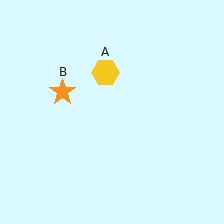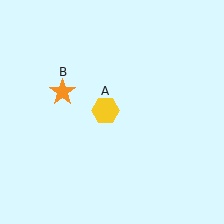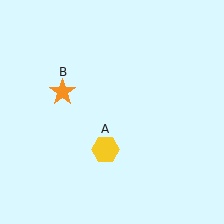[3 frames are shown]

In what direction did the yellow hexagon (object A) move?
The yellow hexagon (object A) moved down.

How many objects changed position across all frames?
1 object changed position: yellow hexagon (object A).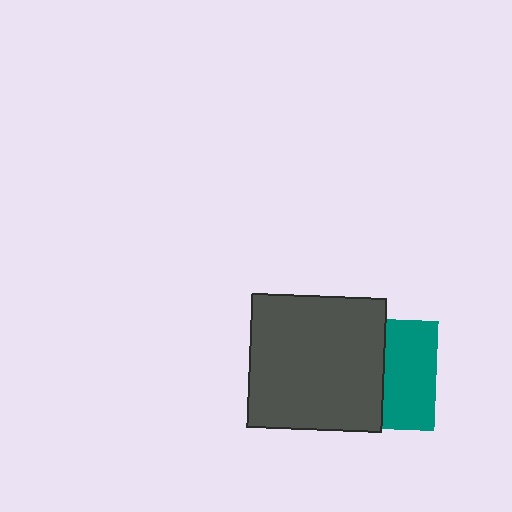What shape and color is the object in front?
The object in front is a dark gray square.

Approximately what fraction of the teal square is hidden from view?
Roughly 53% of the teal square is hidden behind the dark gray square.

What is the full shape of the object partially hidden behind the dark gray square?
The partially hidden object is a teal square.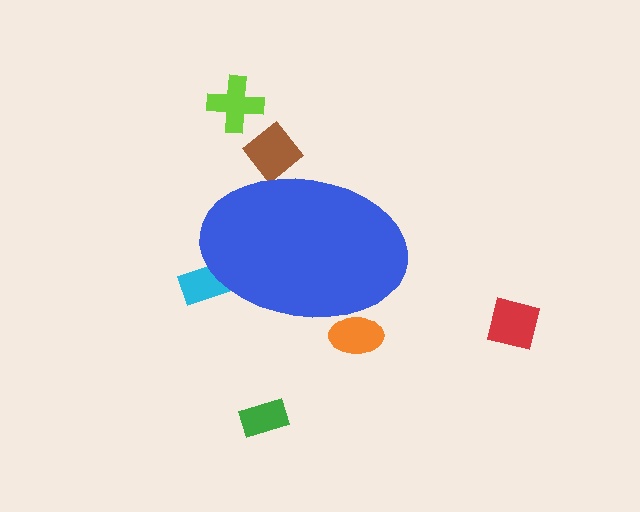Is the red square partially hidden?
No, the red square is fully visible.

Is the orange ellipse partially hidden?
Yes, the orange ellipse is partially hidden behind the blue ellipse.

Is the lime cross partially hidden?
No, the lime cross is fully visible.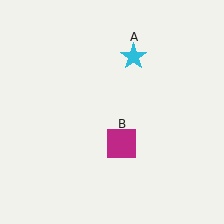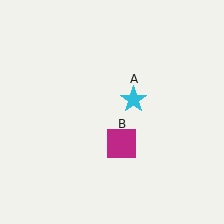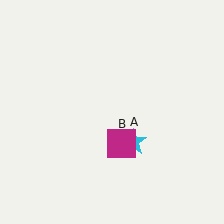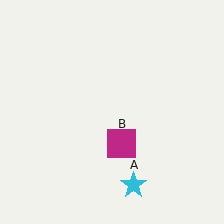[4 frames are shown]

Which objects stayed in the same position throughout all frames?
Magenta square (object B) remained stationary.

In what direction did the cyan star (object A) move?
The cyan star (object A) moved down.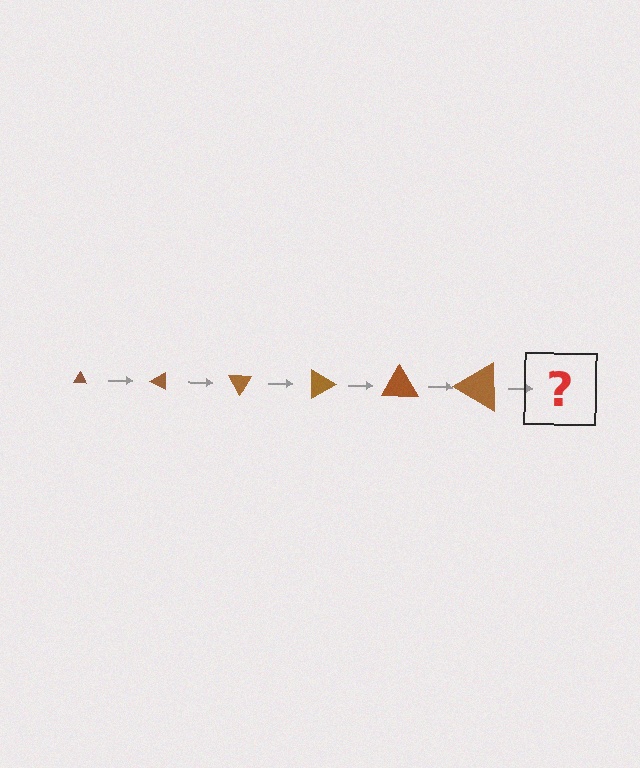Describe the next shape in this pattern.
It should be a triangle, larger than the previous one and rotated 180 degrees from the start.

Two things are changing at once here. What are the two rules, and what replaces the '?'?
The two rules are that the triangle grows larger each step and it rotates 30 degrees each step. The '?' should be a triangle, larger than the previous one and rotated 180 degrees from the start.